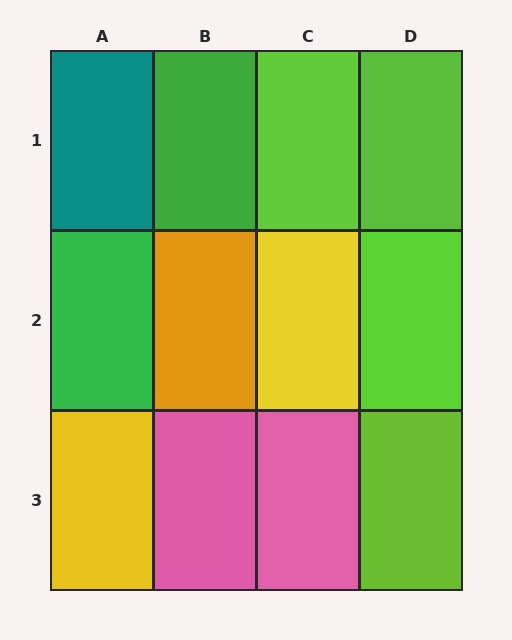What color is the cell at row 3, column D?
Lime.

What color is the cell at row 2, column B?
Orange.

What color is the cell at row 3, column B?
Pink.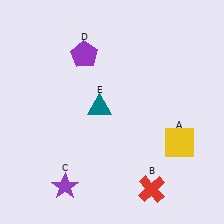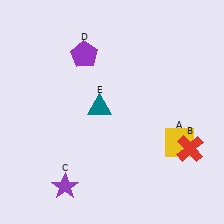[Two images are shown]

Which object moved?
The red cross (B) moved up.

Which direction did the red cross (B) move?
The red cross (B) moved up.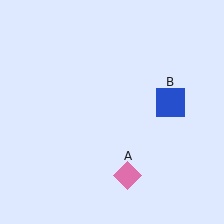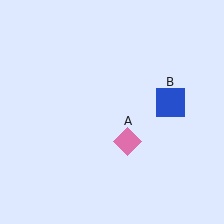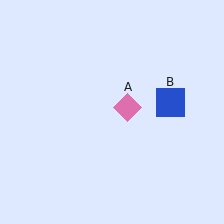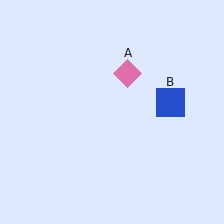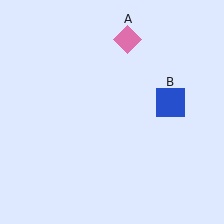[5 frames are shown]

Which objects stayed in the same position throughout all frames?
Blue square (object B) remained stationary.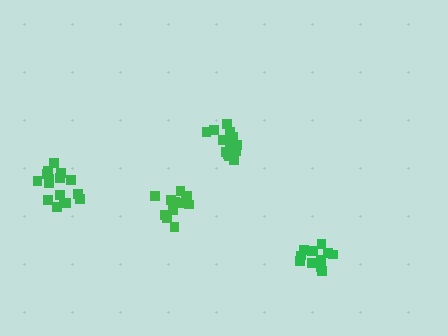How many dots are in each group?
Group 1: 15 dots, Group 2: 16 dots, Group 3: 12 dots, Group 4: 12 dots (55 total).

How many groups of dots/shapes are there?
There are 4 groups.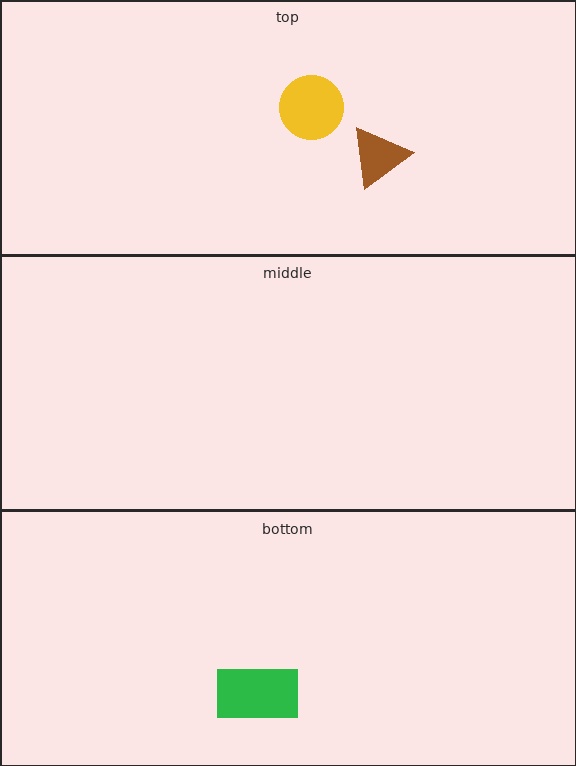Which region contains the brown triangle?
The top region.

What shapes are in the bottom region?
The green rectangle.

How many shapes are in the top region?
2.